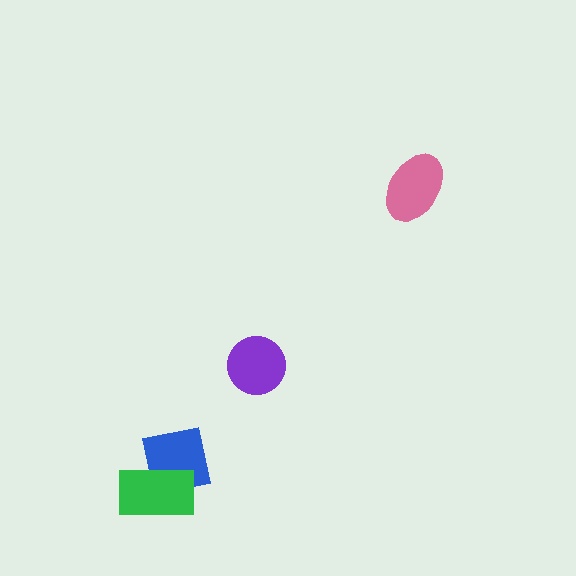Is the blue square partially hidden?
Yes, it is partially covered by another shape.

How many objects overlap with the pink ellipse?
0 objects overlap with the pink ellipse.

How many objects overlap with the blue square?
1 object overlaps with the blue square.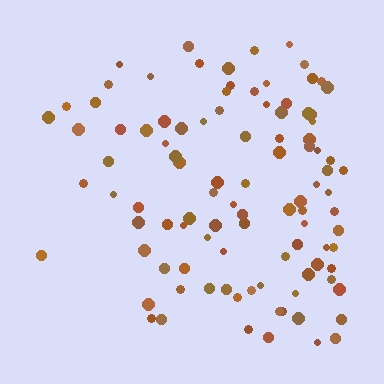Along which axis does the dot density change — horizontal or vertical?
Horizontal.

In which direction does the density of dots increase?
From left to right, with the right side densest.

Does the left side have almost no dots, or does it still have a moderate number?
Still a moderate number, just noticeably fewer than the right.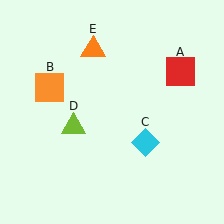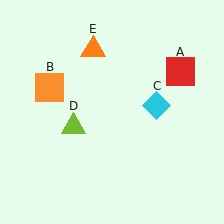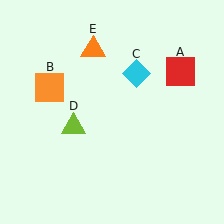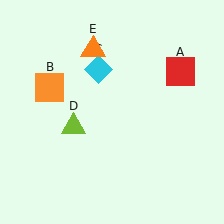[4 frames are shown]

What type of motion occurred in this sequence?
The cyan diamond (object C) rotated counterclockwise around the center of the scene.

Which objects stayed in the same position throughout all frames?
Red square (object A) and orange square (object B) and lime triangle (object D) and orange triangle (object E) remained stationary.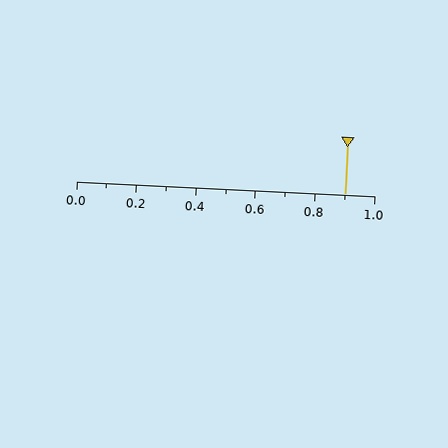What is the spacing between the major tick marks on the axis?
The major ticks are spaced 0.2 apart.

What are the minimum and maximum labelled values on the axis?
The axis runs from 0.0 to 1.0.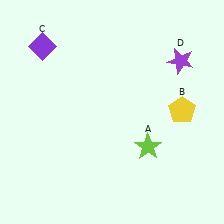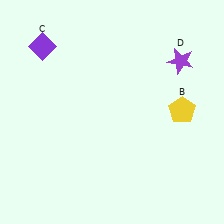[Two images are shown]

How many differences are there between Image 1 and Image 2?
There is 1 difference between the two images.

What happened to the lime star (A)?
The lime star (A) was removed in Image 2. It was in the bottom-right area of Image 1.